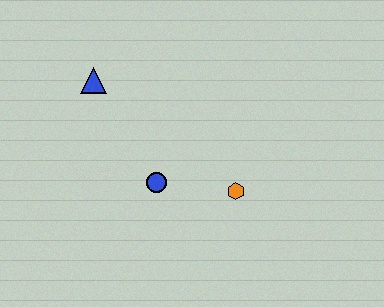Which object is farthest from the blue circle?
The blue triangle is farthest from the blue circle.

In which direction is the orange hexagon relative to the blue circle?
The orange hexagon is to the right of the blue circle.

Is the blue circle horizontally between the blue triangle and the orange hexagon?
Yes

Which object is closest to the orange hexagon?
The blue circle is closest to the orange hexagon.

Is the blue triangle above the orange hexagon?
Yes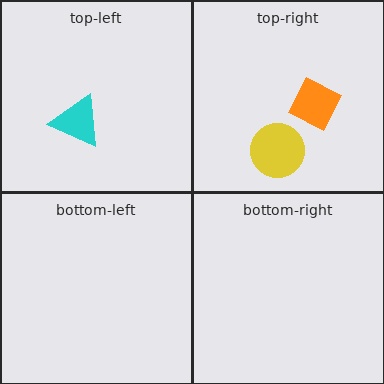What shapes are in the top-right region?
The orange diamond, the yellow circle.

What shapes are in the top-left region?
The cyan triangle.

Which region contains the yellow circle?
The top-right region.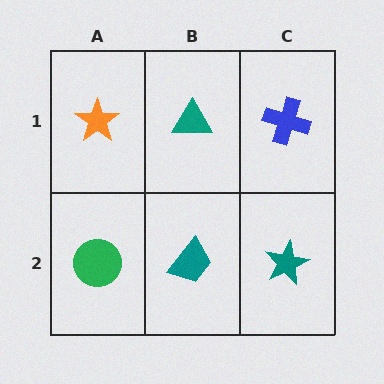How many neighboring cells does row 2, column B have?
3.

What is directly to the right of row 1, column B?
A blue cross.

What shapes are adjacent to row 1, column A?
A green circle (row 2, column A), a teal triangle (row 1, column B).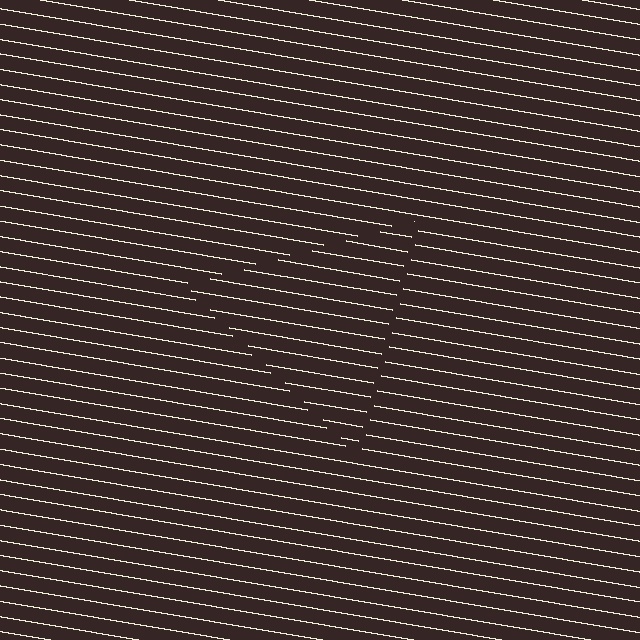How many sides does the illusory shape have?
3 sides — the line-ends trace a triangle.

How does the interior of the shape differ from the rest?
The interior of the shape contains the same grating, shifted by half a period — the contour is defined by the phase discontinuity where line-ends from the inner and outer gratings abut.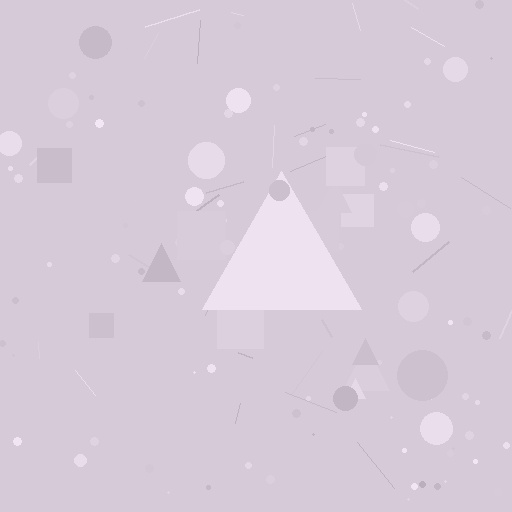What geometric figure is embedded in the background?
A triangle is embedded in the background.